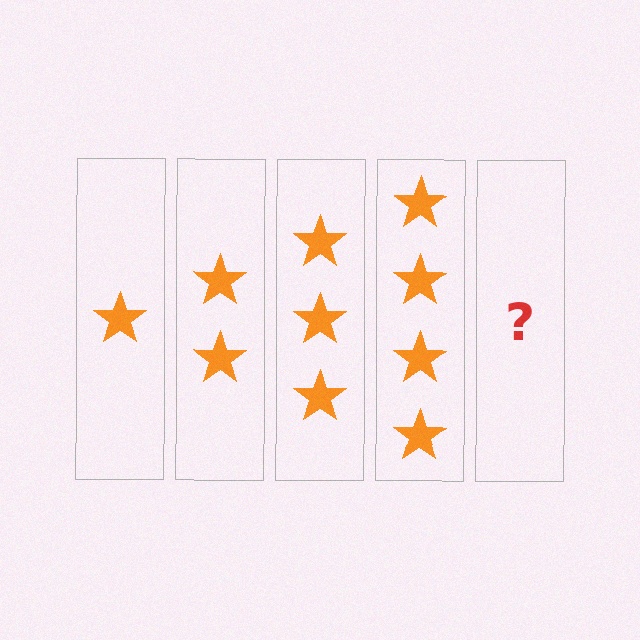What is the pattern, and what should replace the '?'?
The pattern is that each step adds one more star. The '?' should be 5 stars.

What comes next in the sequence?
The next element should be 5 stars.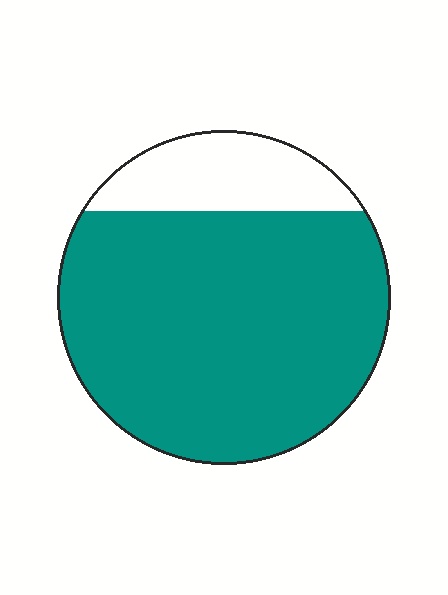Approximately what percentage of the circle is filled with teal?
Approximately 80%.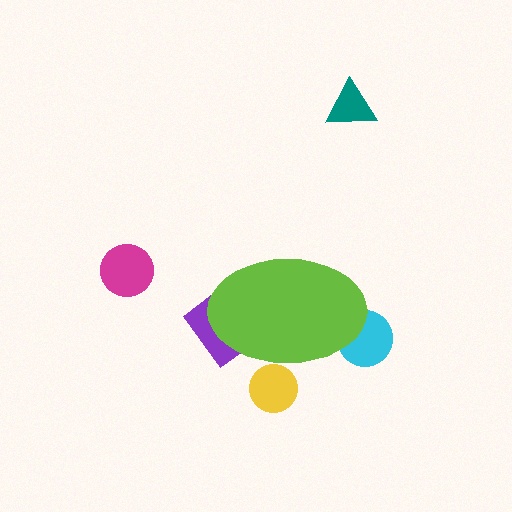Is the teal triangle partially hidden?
No, the teal triangle is fully visible.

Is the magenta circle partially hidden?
No, the magenta circle is fully visible.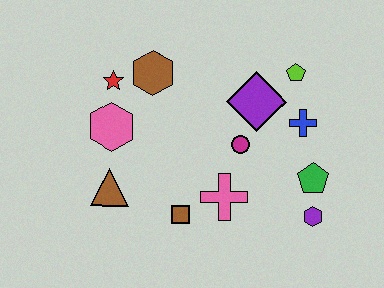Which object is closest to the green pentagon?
The purple hexagon is closest to the green pentagon.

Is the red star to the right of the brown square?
No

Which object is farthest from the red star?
The purple hexagon is farthest from the red star.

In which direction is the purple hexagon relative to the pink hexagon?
The purple hexagon is to the right of the pink hexagon.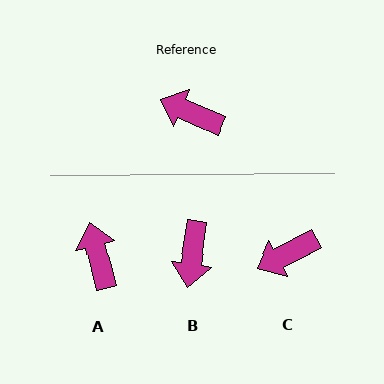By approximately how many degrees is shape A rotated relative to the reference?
Approximately 52 degrees clockwise.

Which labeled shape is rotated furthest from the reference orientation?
B, about 105 degrees away.